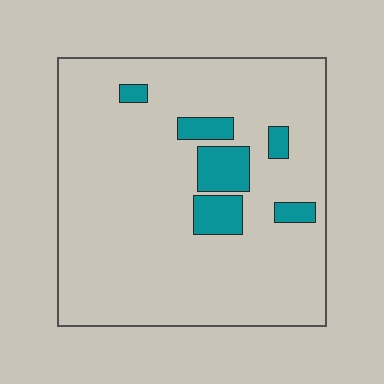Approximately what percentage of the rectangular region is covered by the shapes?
Approximately 10%.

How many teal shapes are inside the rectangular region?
6.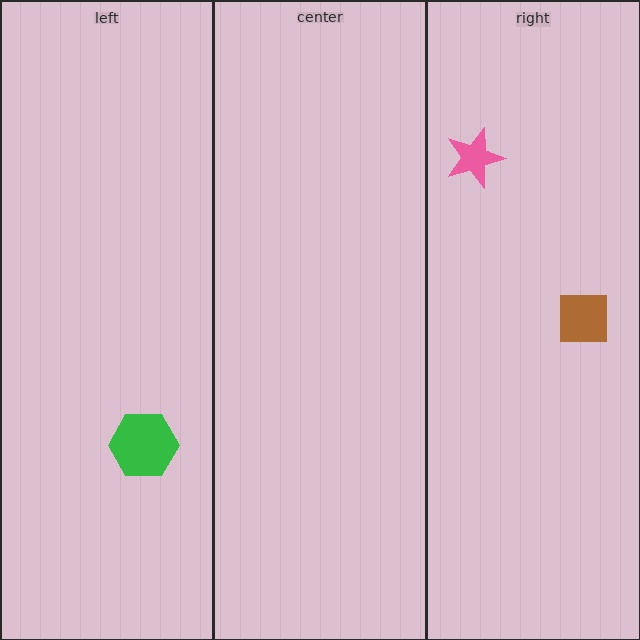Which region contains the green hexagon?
The left region.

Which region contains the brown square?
The right region.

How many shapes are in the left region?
1.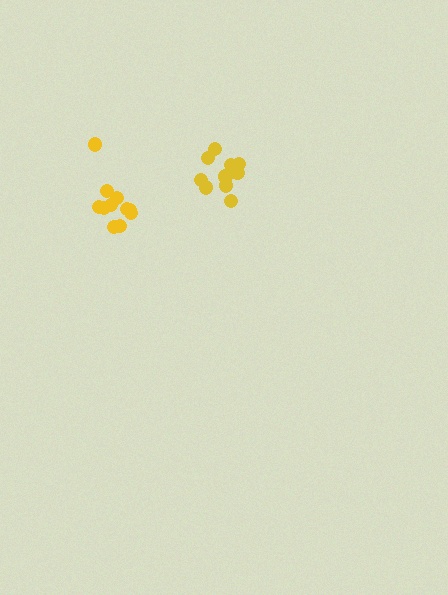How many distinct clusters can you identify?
There are 2 distinct clusters.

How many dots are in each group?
Group 1: 10 dots, Group 2: 11 dots (21 total).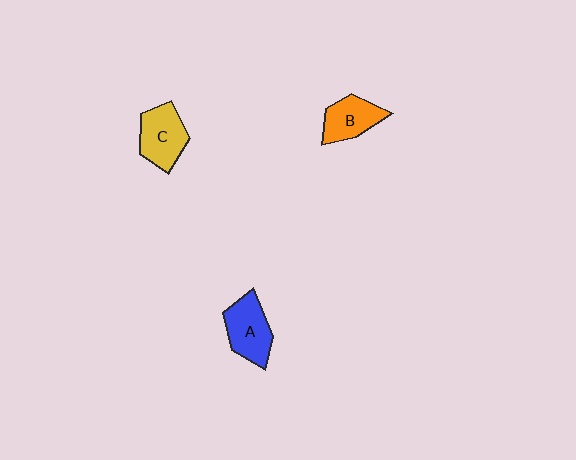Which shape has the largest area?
Shape C (yellow).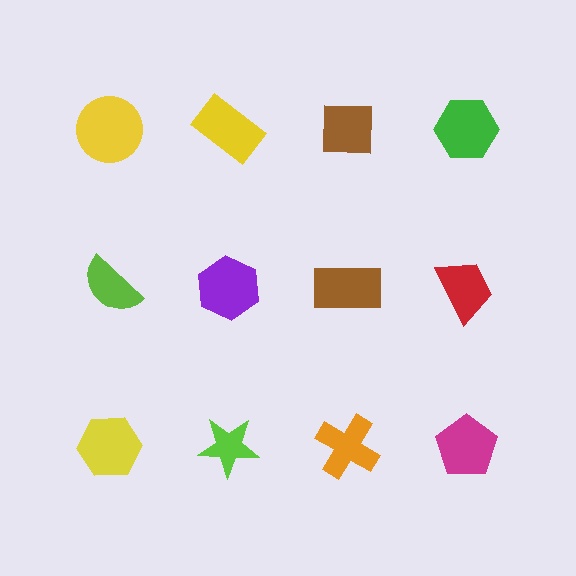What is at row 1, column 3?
A brown square.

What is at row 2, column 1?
A lime semicircle.